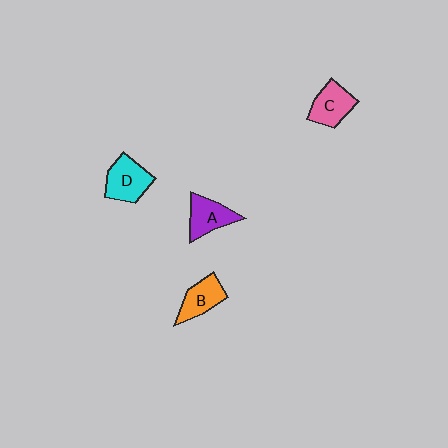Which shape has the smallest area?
Shape B (orange).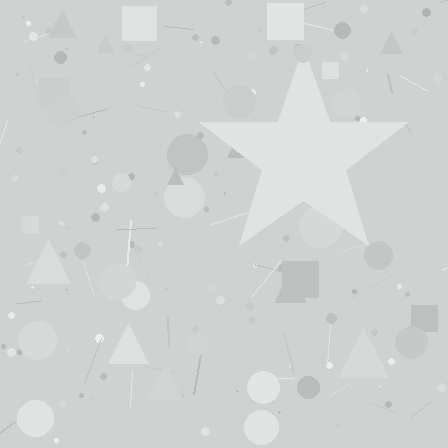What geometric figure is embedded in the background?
A star is embedded in the background.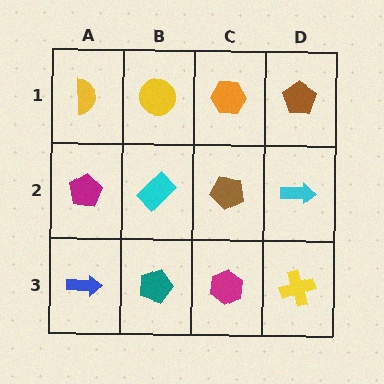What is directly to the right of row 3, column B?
A magenta hexagon.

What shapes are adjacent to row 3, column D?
A cyan arrow (row 2, column D), a magenta hexagon (row 3, column C).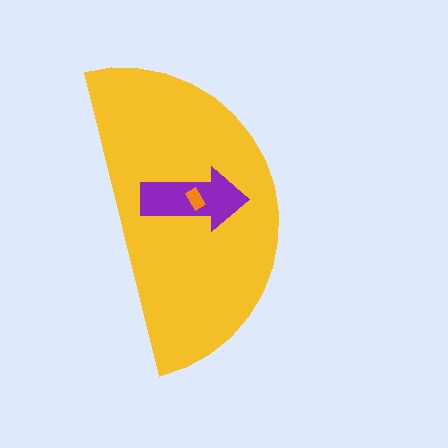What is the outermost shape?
The yellow semicircle.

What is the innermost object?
The orange rectangle.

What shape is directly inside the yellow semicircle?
The purple arrow.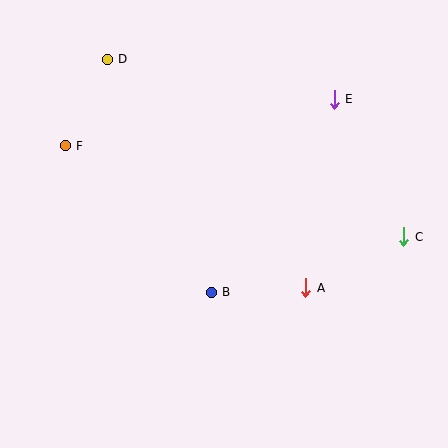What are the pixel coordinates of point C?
Point C is at (404, 237).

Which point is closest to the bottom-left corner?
Point B is closest to the bottom-left corner.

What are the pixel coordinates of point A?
Point A is at (306, 288).